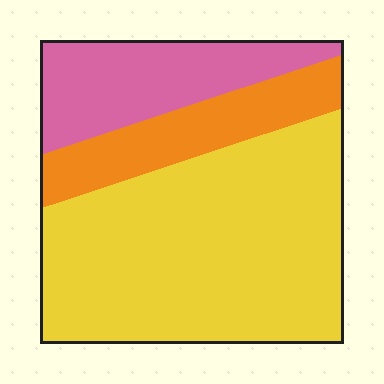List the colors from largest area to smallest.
From largest to smallest: yellow, pink, orange.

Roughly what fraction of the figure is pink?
Pink takes up about one fifth (1/5) of the figure.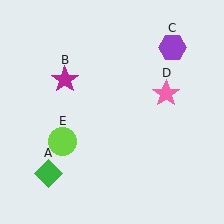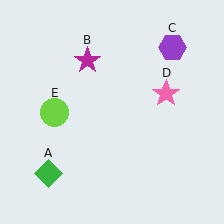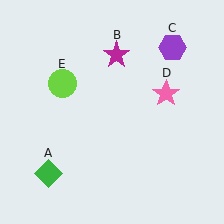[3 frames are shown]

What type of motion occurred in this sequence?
The magenta star (object B), lime circle (object E) rotated clockwise around the center of the scene.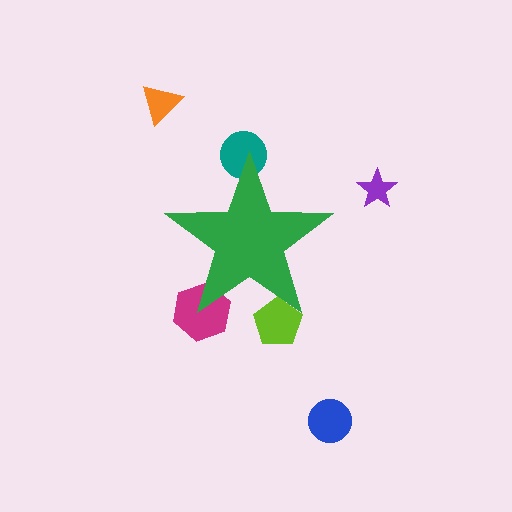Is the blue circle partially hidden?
No, the blue circle is fully visible.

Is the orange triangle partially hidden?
No, the orange triangle is fully visible.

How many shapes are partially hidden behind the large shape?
3 shapes are partially hidden.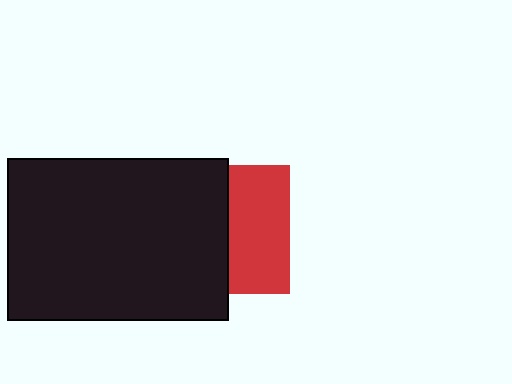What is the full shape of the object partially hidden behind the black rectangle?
The partially hidden object is a red square.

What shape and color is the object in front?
The object in front is a black rectangle.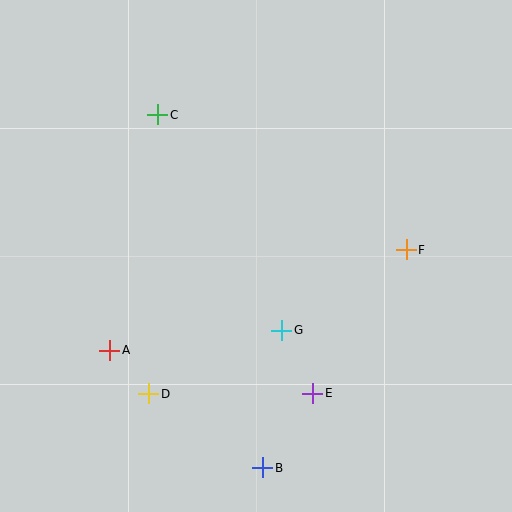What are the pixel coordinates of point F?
Point F is at (406, 250).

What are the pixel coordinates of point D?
Point D is at (149, 394).